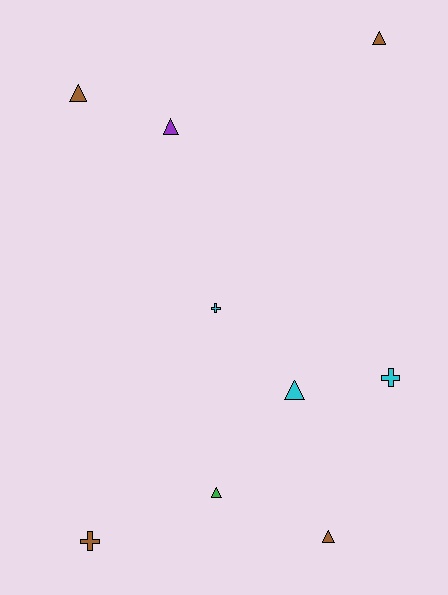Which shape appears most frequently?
Triangle, with 6 objects.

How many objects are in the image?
There are 9 objects.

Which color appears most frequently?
Brown, with 4 objects.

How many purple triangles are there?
There is 1 purple triangle.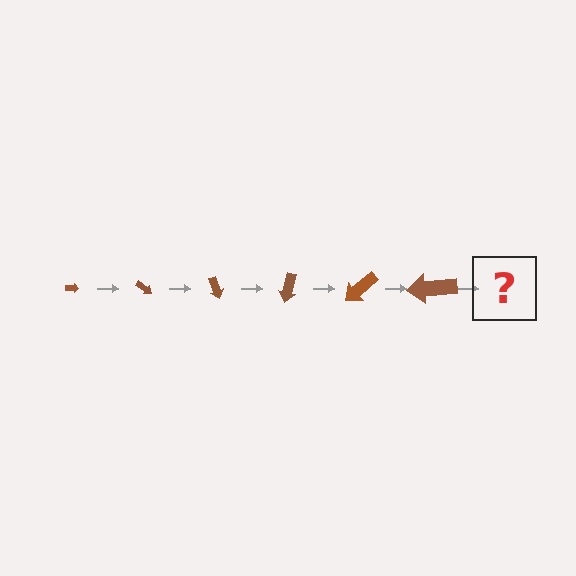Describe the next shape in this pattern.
It should be an arrow, larger than the previous one and rotated 210 degrees from the start.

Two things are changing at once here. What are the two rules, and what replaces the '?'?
The two rules are that the arrow grows larger each step and it rotates 35 degrees each step. The '?' should be an arrow, larger than the previous one and rotated 210 degrees from the start.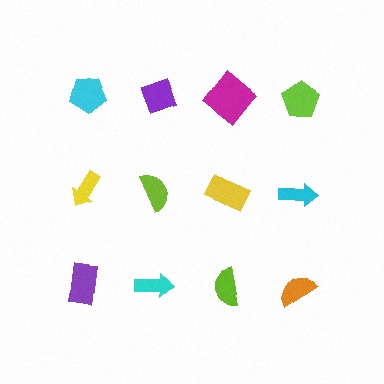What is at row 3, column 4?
An orange semicircle.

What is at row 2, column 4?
A cyan arrow.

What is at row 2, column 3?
A yellow rectangle.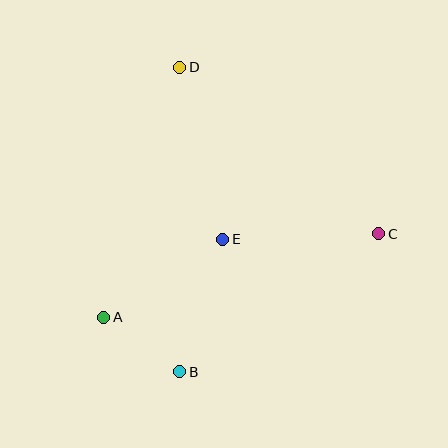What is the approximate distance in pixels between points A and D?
The distance between A and D is approximately 261 pixels.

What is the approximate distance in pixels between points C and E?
The distance between C and E is approximately 156 pixels.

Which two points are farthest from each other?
Points B and D are farthest from each other.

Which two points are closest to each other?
Points A and B are closest to each other.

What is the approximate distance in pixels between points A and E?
The distance between A and E is approximately 142 pixels.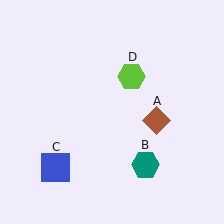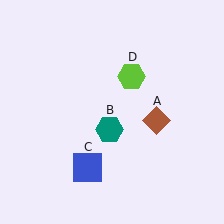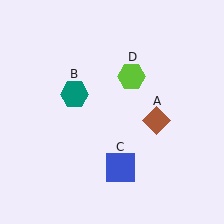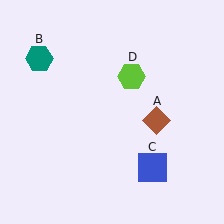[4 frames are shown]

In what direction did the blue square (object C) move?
The blue square (object C) moved right.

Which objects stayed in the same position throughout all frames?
Brown diamond (object A) and lime hexagon (object D) remained stationary.